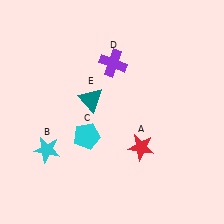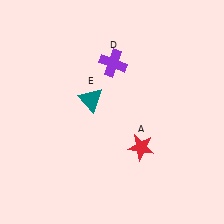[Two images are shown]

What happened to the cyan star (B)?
The cyan star (B) was removed in Image 2. It was in the bottom-left area of Image 1.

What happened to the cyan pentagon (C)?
The cyan pentagon (C) was removed in Image 2. It was in the bottom-left area of Image 1.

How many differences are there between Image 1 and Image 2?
There are 2 differences between the two images.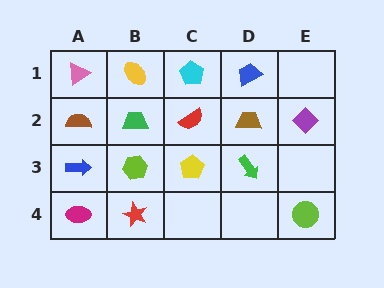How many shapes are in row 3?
4 shapes.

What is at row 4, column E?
A lime circle.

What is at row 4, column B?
A red star.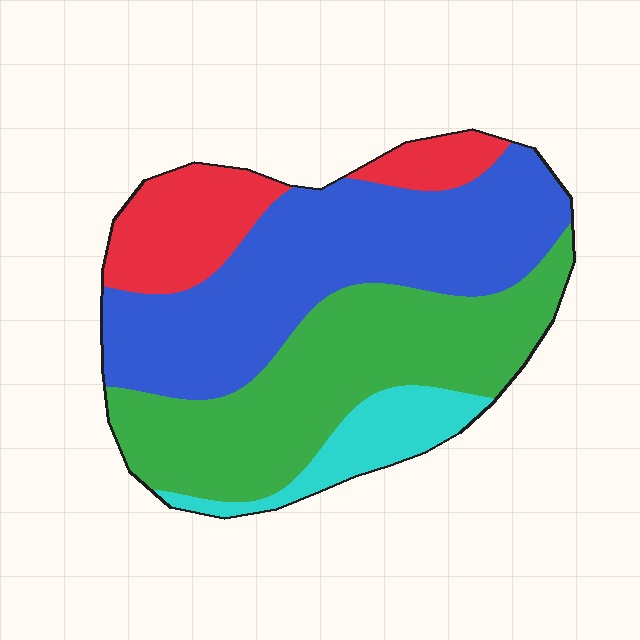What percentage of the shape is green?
Green takes up about three eighths (3/8) of the shape.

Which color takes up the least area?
Cyan, at roughly 10%.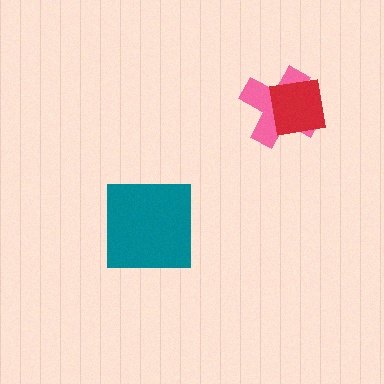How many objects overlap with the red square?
1 object overlaps with the red square.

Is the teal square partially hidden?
No, no other shape covers it.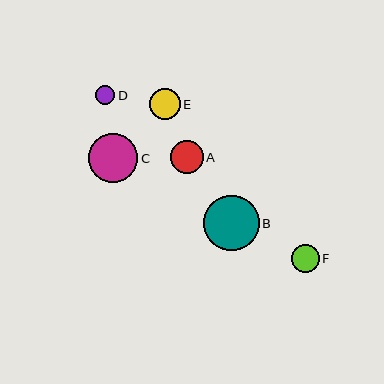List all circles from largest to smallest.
From largest to smallest: B, C, A, E, F, D.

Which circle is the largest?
Circle B is the largest with a size of approximately 56 pixels.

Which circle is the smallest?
Circle D is the smallest with a size of approximately 19 pixels.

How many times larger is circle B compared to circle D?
Circle B is approximately 2.9 times the size of circle D.